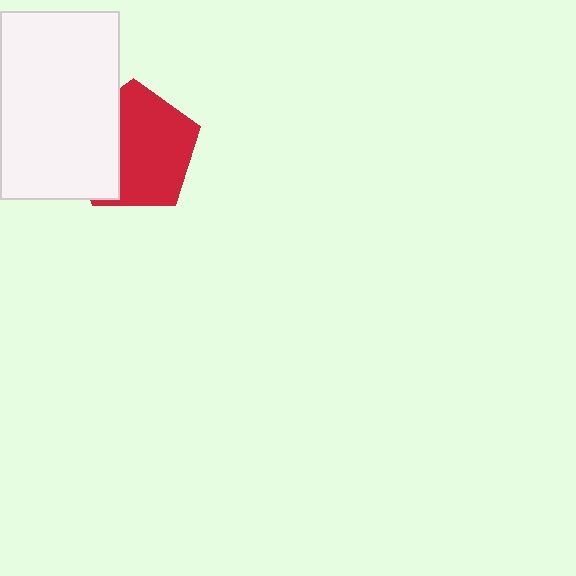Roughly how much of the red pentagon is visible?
Most of it is visible (roughly 66%).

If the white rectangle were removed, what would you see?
You would see the complete red pentagon.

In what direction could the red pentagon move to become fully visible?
The red pentagon could move right. That would shift it out from behind the white rectangle entirely.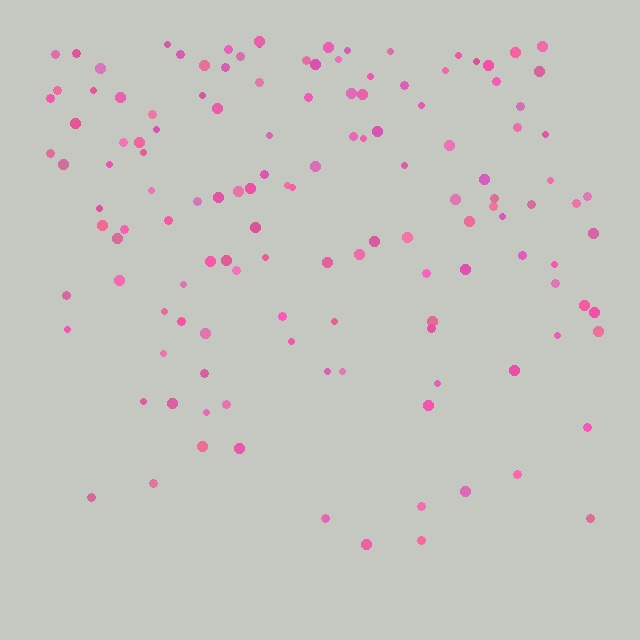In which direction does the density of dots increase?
From bottom to top, with the top side densest.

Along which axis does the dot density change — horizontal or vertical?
Vertical.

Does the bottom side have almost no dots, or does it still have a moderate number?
Still a moderate number, just noticeably fewer than the top.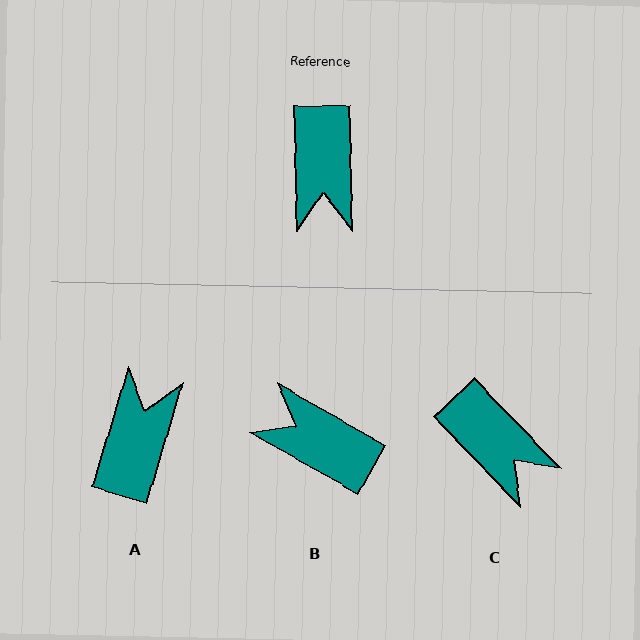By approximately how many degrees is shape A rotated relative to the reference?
Approximately 162 degrees counter-clockwise.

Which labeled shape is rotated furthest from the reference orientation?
A, about 162 degrees away.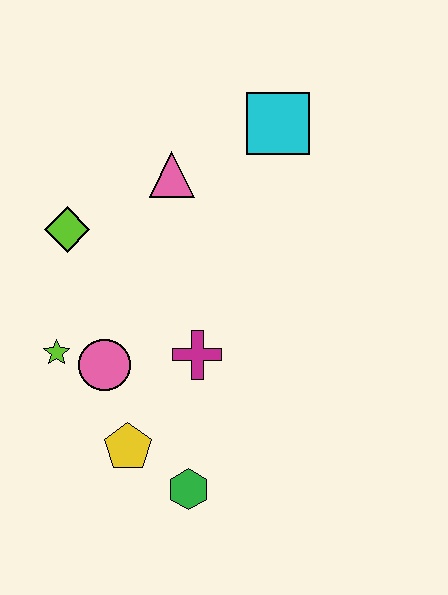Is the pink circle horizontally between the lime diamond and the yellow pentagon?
Yes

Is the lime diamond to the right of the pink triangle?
No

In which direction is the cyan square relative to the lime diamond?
The cyan square is to the right of the lime diamond.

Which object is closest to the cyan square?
The pink triangle is closest to the cyan square.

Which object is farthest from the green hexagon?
The cyan square is farthest from the green hexagon.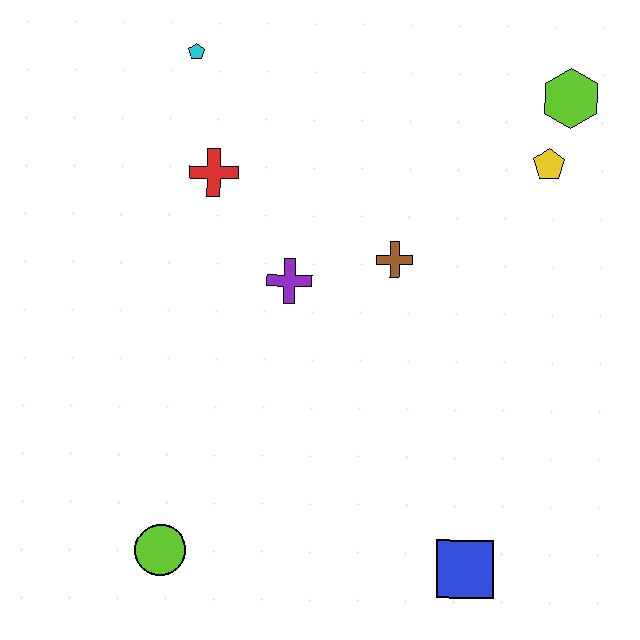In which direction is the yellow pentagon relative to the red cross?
The yellow pentagon is to the right of the red cross.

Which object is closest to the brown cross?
The purple cross is closest to the brown cross.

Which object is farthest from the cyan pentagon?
The blue square is farthest from the cyan pentagon.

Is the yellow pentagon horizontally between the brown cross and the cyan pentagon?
No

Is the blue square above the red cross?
No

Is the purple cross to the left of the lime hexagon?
Yes